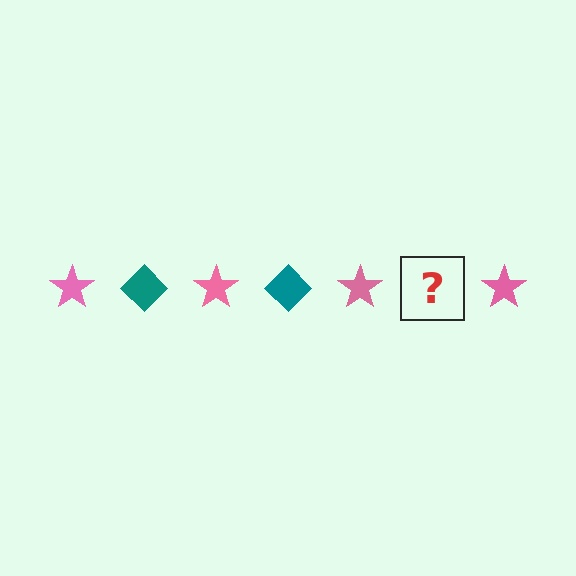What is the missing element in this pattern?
The missing element is a teal diamond.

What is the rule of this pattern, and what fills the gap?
The rule is that the pattern alternates between pink star and teal diamond. The gap should be filled with a teal diamond.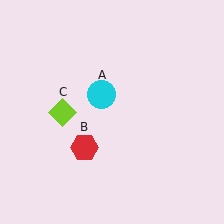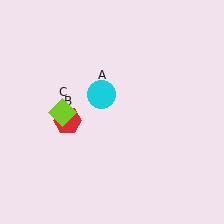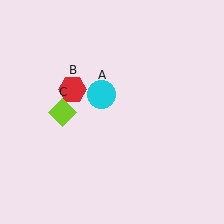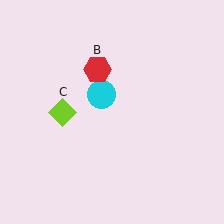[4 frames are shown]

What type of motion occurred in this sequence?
The red hexagon (object B) rotated clockwise around the center of the scene.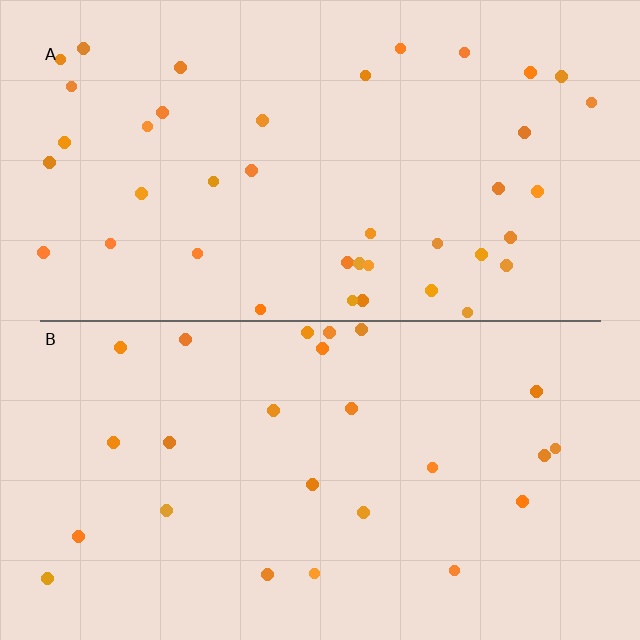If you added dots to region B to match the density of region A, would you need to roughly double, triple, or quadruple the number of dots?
Approximately double.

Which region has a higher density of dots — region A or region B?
A (the top).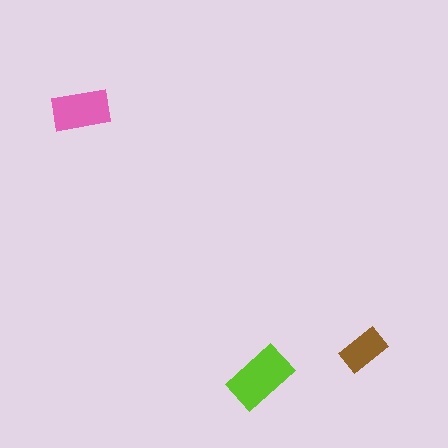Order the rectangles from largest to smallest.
the lime one, the pink one, the brown one.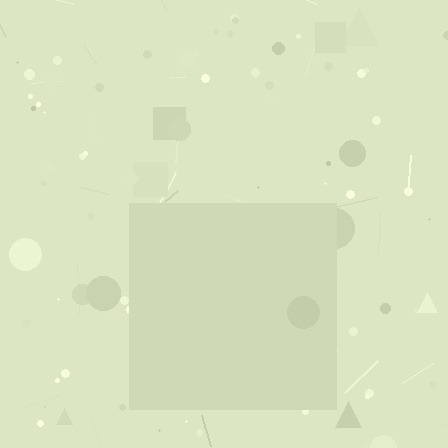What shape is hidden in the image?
A square is hidden in the image.